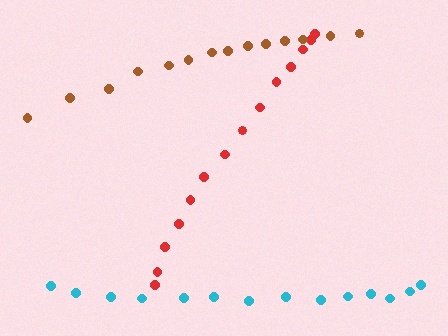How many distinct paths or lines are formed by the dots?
There are 3 distinct paths.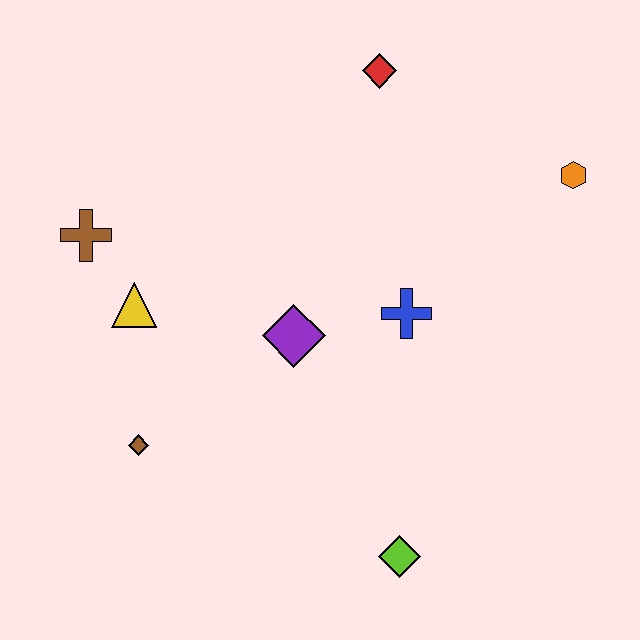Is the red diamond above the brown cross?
Yes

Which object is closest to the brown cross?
The yellow triangle is closest to the brown cross.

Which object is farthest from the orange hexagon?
The brown diamond is farthest from the orange hexagon.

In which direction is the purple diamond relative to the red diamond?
The purple diamond is below the red diamond.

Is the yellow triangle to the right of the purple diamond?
No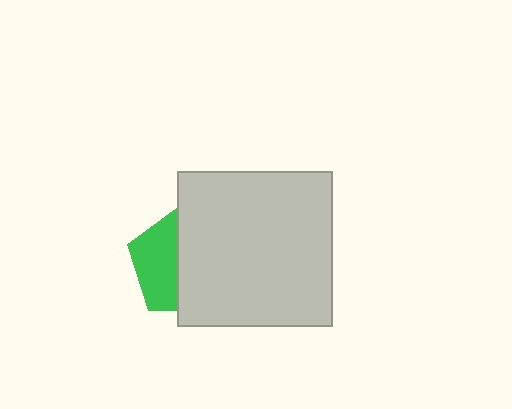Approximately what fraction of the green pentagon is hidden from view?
Roughly 58% of the green pentagon is hidden behind the light gray square.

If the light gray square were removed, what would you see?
You would see the complete green pentagon.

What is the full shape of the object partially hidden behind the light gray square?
The partially hidden object is a green pentagon.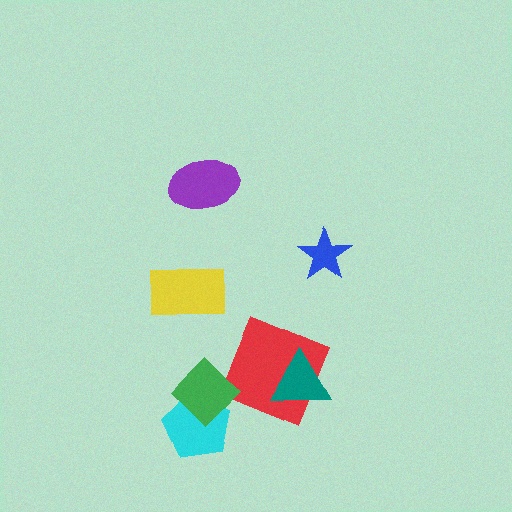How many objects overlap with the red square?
1 object overlaps with the red square.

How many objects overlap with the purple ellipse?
0 objects overlap with the purple ellipse.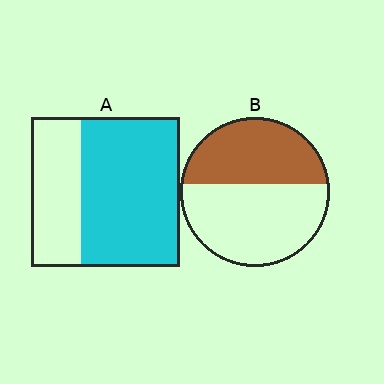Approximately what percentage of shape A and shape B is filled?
A is approximately 65% and B is approximately 45%.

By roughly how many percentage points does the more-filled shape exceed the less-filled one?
By roughly 25 percentage points (A over B).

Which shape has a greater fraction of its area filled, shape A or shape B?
Shape A.